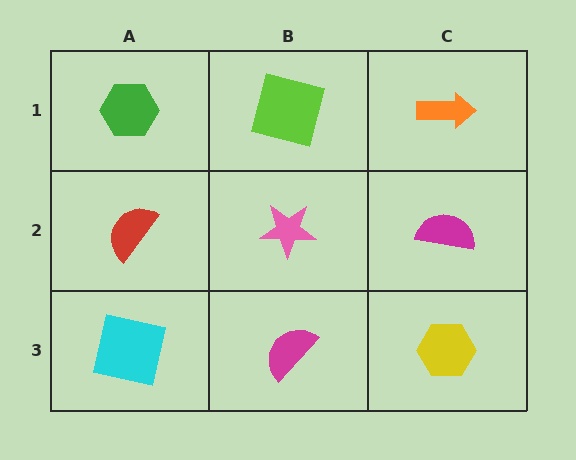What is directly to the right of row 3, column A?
A magenta semicircle.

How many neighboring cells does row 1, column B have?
3.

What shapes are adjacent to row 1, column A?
A red semicircle (row 2, column A), a lime square (row 1, column B).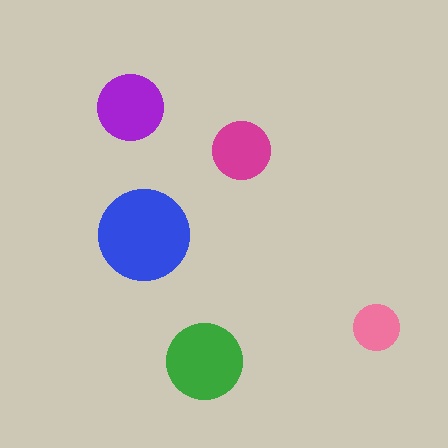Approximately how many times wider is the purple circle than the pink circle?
About 1.5 times wider.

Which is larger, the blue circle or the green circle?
The blue one.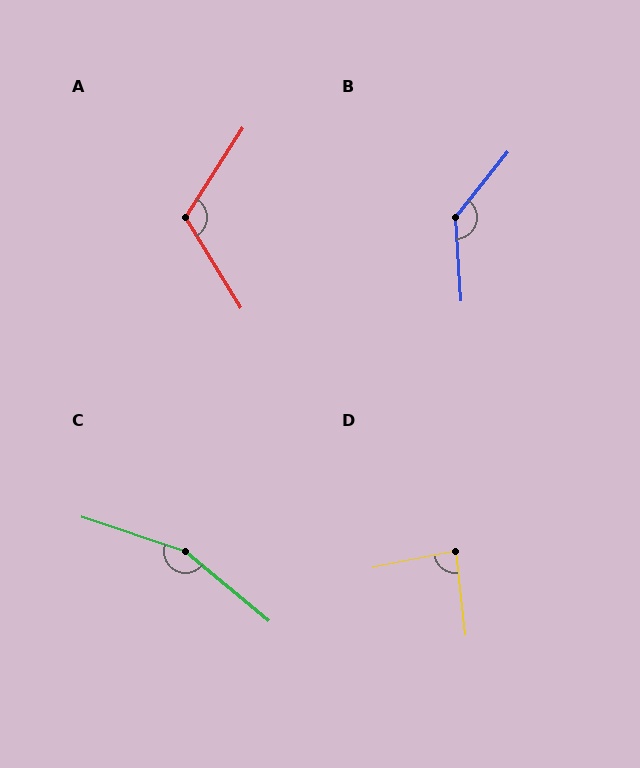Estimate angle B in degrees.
Approximately 138 degrees.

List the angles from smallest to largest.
D (86°), A (116°), B (138°), C (159°).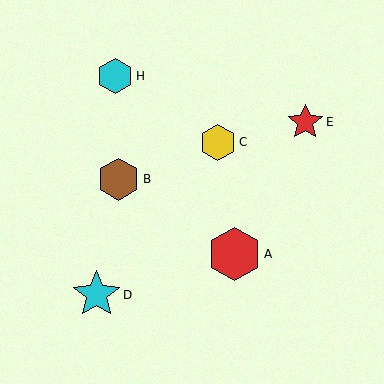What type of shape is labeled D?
Shape D is a cyan star.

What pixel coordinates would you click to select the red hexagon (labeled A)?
Click at (234, 254) to select the red hexagon A.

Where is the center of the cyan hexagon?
The center of the cyan hexagon is at (115, 76).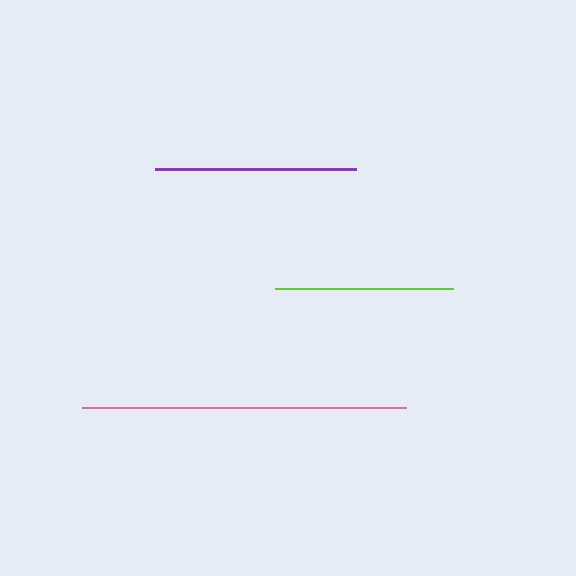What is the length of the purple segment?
The purple segment is approximately 201 pixels long.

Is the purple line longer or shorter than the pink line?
The pink line is longer than the purple line.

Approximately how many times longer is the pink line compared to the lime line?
The pink line is approximately 1.8 times the length of the lime line.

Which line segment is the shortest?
The lime line is the shortest at approximately 178 pixels.